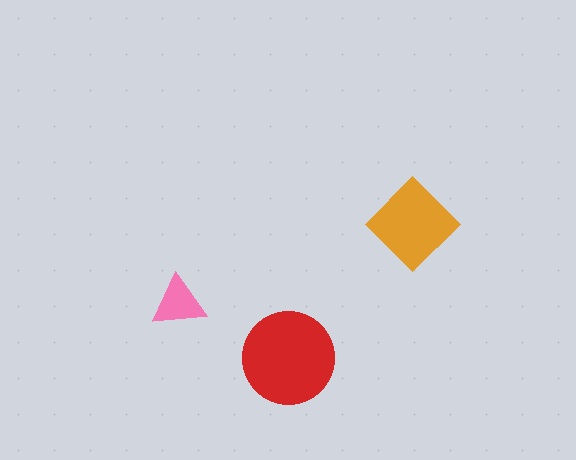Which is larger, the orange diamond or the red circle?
The red circle.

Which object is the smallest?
The pink triangle.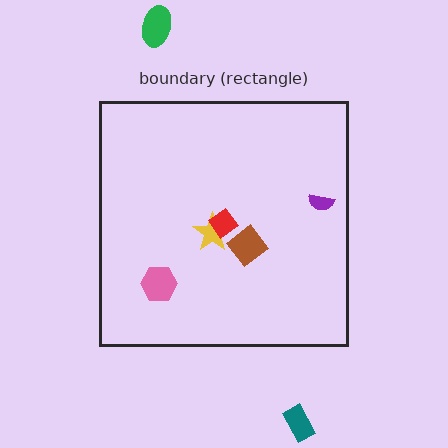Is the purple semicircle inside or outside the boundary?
Inside.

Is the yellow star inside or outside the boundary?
Inside.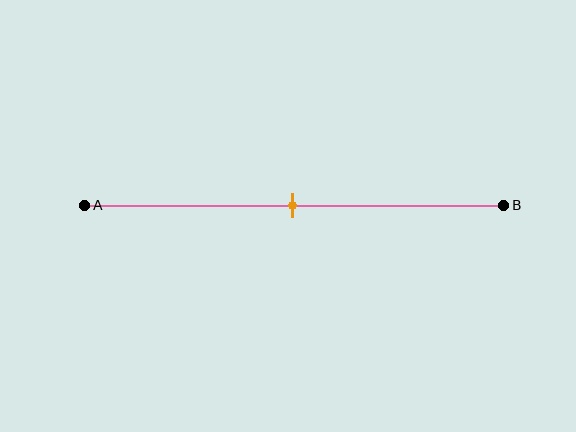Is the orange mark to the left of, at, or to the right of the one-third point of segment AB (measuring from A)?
The orange mark is to the right of the one-third point of segment AB.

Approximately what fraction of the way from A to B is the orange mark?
The orange mark is approximately 50% of the way from A to B.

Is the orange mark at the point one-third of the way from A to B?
No, the mark is at about 50% from A, not at the 33% one-third point.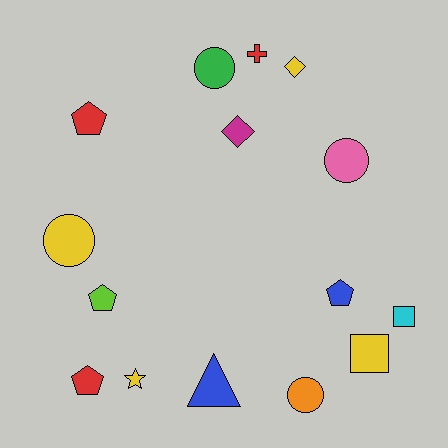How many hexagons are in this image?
There are no hexagons.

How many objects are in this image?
There are 15 objects.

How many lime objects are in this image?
There is 1 lime object.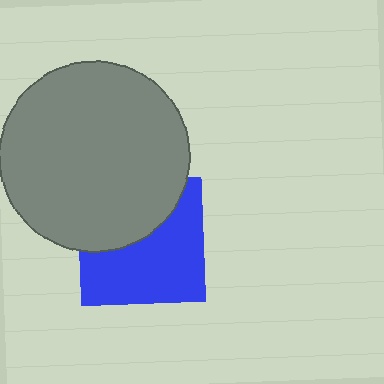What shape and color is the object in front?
The object in front is a gray circle.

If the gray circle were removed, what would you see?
You would see the complete blue square.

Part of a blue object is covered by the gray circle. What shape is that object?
It is a square.